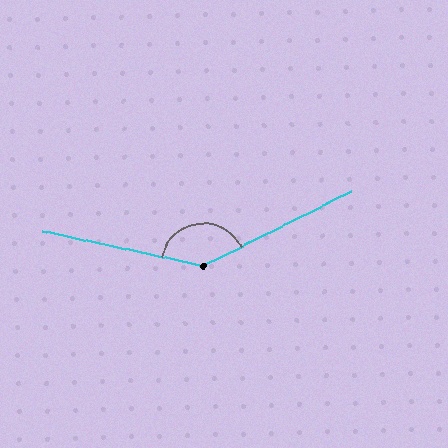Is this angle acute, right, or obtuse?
It is obtuse.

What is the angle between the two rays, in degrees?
Approximately 141 degrees.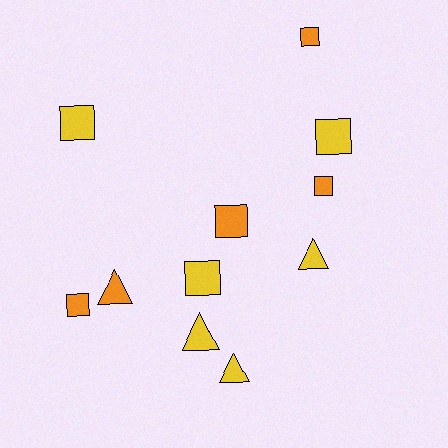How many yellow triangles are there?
There are 3 yellow triangles.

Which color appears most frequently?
Yellow, with 6 objects.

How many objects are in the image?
There are 11 objects.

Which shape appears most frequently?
Square, with 7 objects.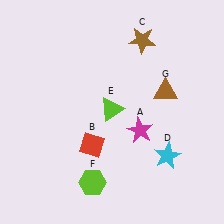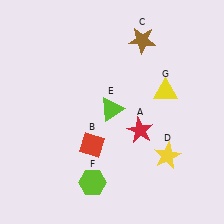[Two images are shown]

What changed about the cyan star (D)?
In Image 1, D is cyan. In Image 2, it changed to yellow.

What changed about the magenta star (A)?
In Image 1, A is magenta. In Image 2, it changed to red.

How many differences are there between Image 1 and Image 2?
There are 3 differences between the two images.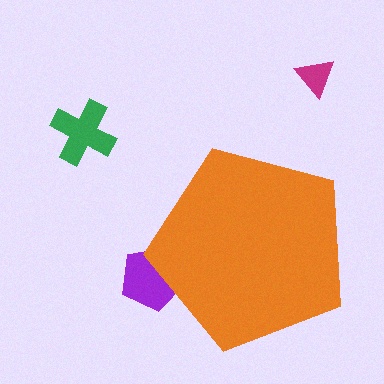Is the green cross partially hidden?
No, the green cross is fully visible.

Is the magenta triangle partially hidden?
No, the magenta triangle is fully visible.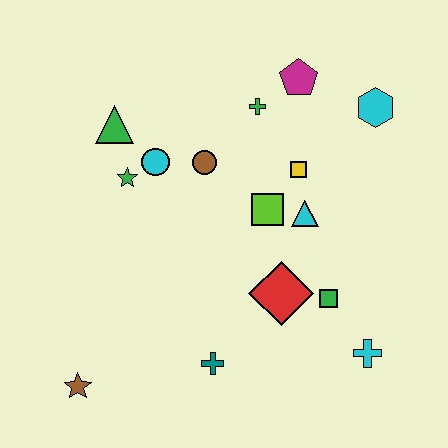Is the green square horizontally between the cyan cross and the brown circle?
Yes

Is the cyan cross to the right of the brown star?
Yes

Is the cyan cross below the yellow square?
Yes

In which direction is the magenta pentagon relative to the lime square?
The magenta pentagon is above the lime square.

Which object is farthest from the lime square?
The brown star is farthest from the lime square.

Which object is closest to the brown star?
The teal cross is closest to the brown star.